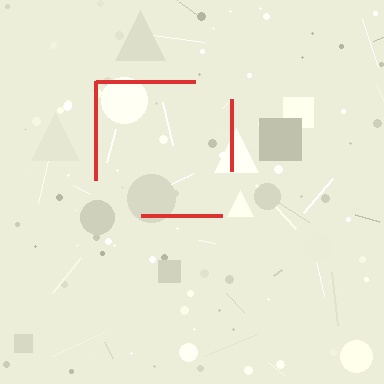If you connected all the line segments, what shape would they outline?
They would outline a square.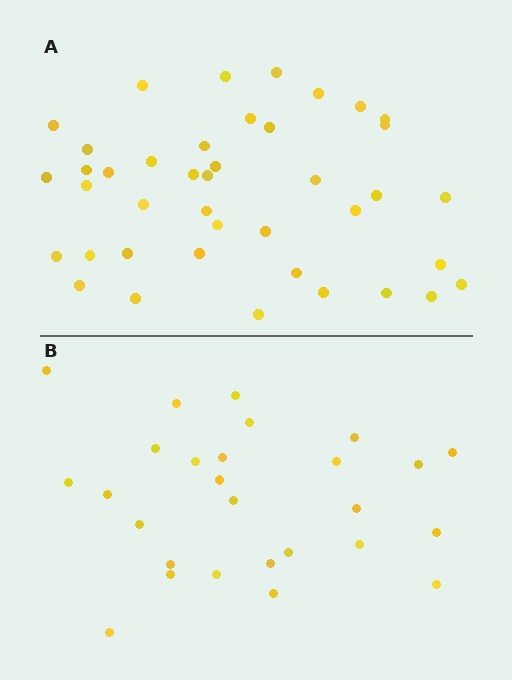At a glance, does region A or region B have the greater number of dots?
Region A (the top region) has more dots.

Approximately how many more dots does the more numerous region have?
Region A has approximately 15 more dots than region B.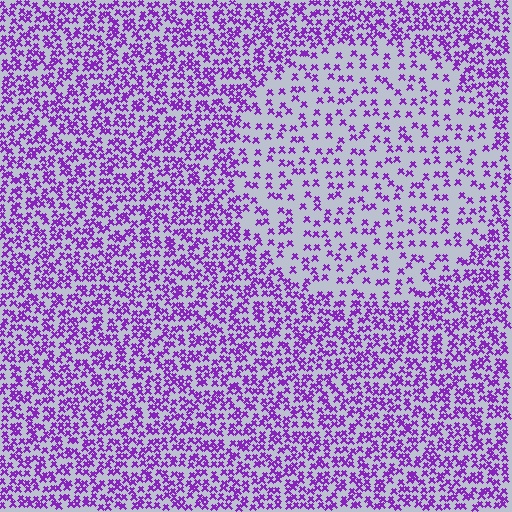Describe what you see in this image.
The image contains small purple elements arranged at two different densities. A circle-shaped region is visible where the elements are less densely packed than the surrounding area.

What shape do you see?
I see a circle.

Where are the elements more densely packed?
The elements are more densely packed outside the circle boundary.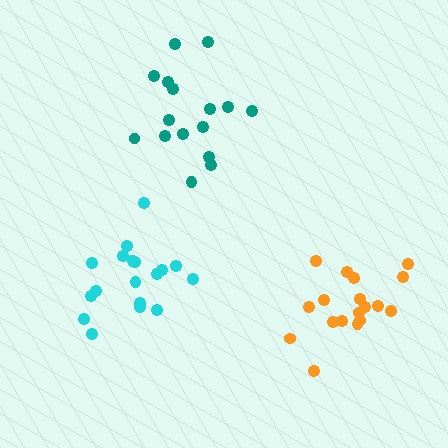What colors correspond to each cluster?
The clusters are colored: orange, cyan, teal.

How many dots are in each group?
Group 1: 19 dots, Group 2: 18 dots, Group 3: 16 dots (53 total).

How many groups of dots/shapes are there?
There are 3 groups.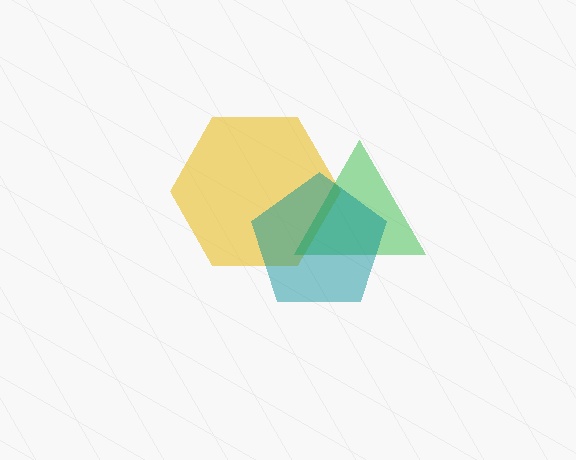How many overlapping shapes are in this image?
There are 3 overlapping shapes in the image.